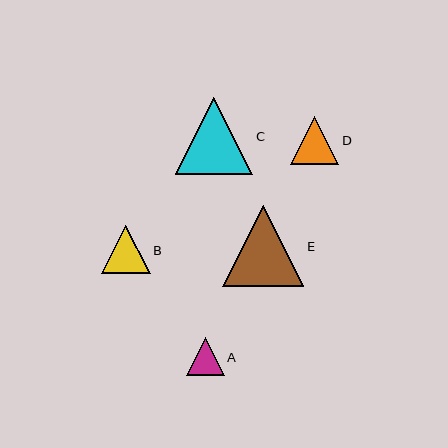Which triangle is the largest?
Triangle E is the largest with a size of approximately 81 pixels.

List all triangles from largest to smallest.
From largest to smallest: E, C, B, D, A.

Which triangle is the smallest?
Triangle A is the smallest with a size of approximately 38 pixels.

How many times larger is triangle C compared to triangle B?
Triangle C is approximately 1.6 times the size of triangle B.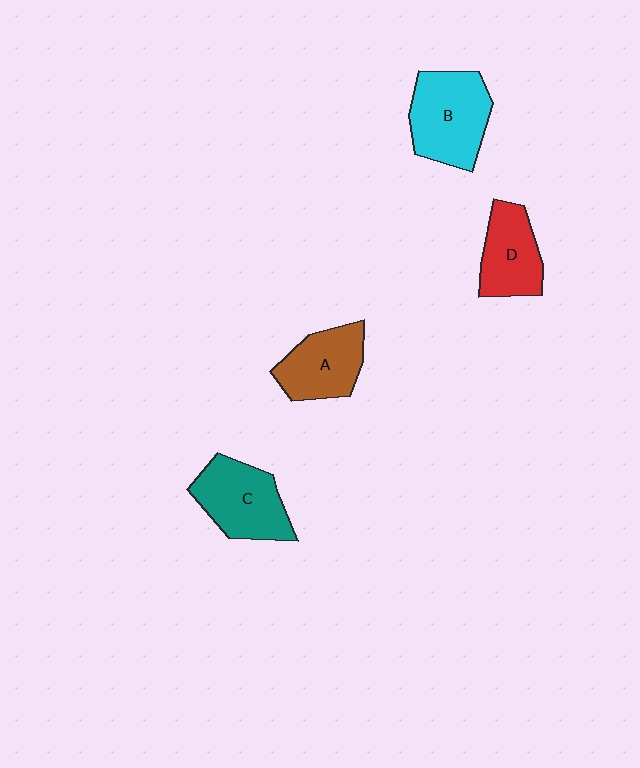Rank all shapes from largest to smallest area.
From largest to smallest: B (cyan), C (teal), A (brown), D (red).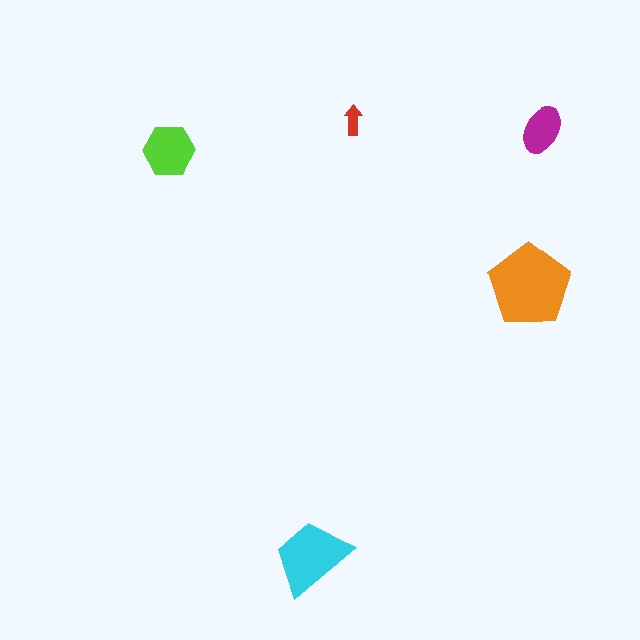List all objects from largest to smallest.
The orange pentagon, the cyan trapezoid, the lime hexagon, the magenta ellipse, the red arrow.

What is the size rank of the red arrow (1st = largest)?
5th.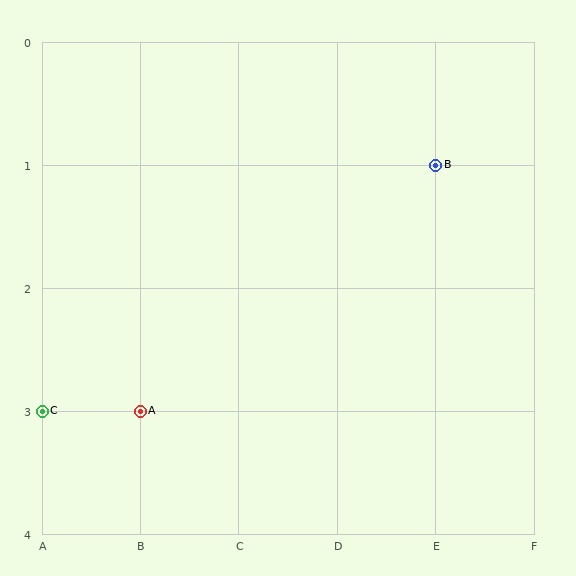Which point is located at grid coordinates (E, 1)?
Point B is at (E, 1).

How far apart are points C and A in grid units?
Points C and A are 1 column apart.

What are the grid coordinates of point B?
Point B is at grid coordinates (E, 1).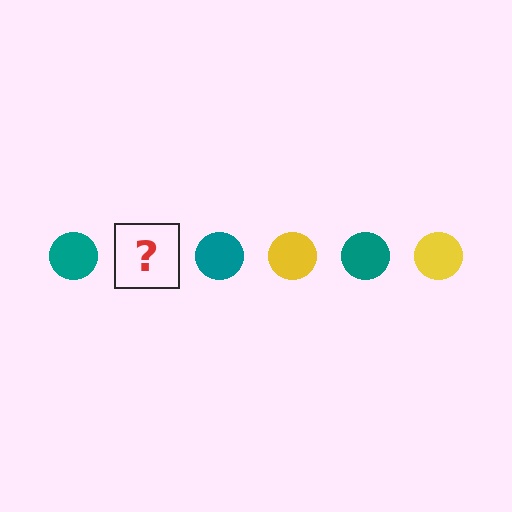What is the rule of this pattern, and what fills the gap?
The rule is that the pattern cycles through teal, yellow circles. The gap should be filled with a yellow circle.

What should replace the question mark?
The question mark should be replaced with a yellow circle.